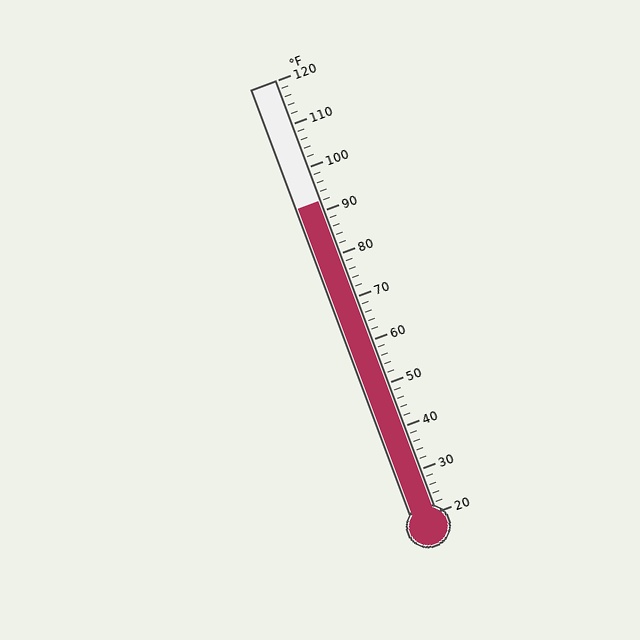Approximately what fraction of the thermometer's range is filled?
The thermometer is filled to approximately 70% of its range.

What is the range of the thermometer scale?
The thermometer scale ranges from 20°F to 120°F.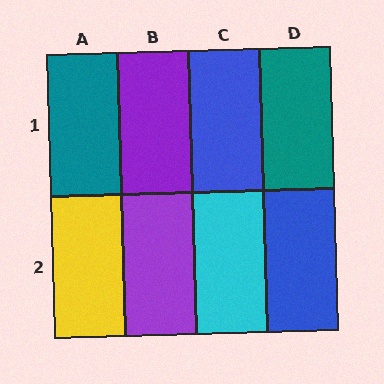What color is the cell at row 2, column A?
Yellow.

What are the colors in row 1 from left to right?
Teal, purple, blue, teal.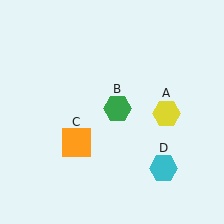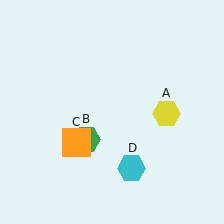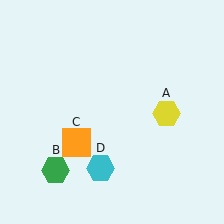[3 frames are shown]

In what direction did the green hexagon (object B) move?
The green hexagon (object B) moved down and to the left.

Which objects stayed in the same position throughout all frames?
Yellow hexagon (object A) and orange square (object C) remained stationary.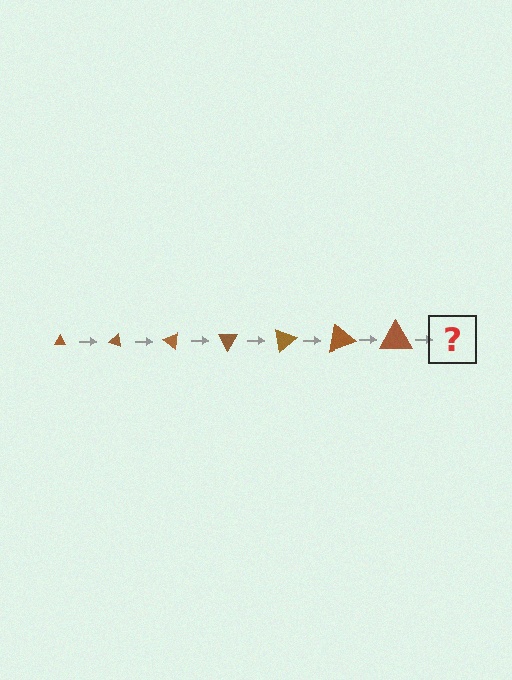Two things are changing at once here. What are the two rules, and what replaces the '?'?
The two rules are that the triangle grows larger each step and it rotates 20 degrees each step. The '?' should be a triangle, larger than the previous one and rotated 140 degrees from the start.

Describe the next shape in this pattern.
It should be a triangle, larger than the previous one and rotated 140 degrees from the start.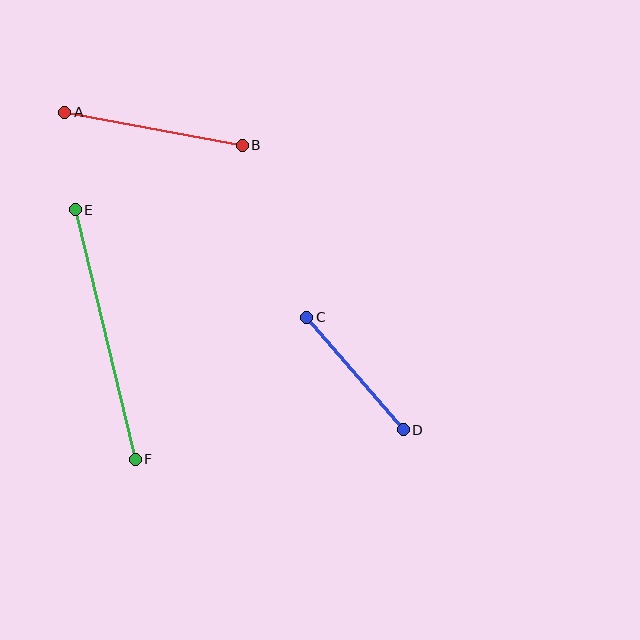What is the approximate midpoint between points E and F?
The midpoint is at approximately (105, 334) pixels.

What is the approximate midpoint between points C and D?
The midpoint is at approximately (355, 374) pixels.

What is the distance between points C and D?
The distance is approximately 148 pixels.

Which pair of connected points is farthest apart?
Points E and F are farthest apart.